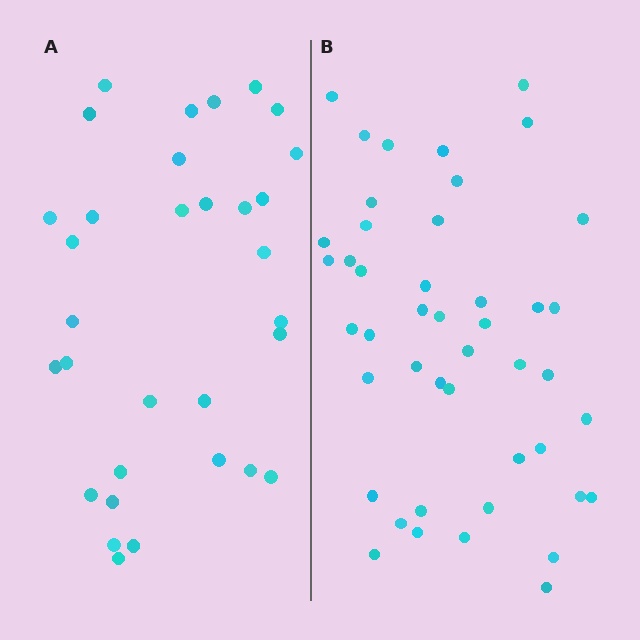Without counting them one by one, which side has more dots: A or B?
Region B (the right region) has more dots.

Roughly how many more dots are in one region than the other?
Region B has approximately 15 more dots than region A.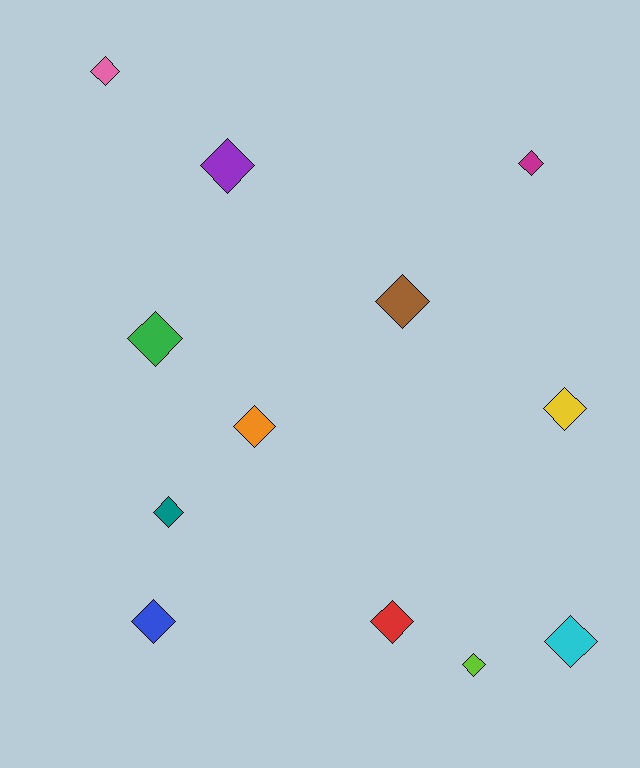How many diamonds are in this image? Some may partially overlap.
There are 12 diamonds.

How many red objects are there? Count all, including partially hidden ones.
There is 1 red object.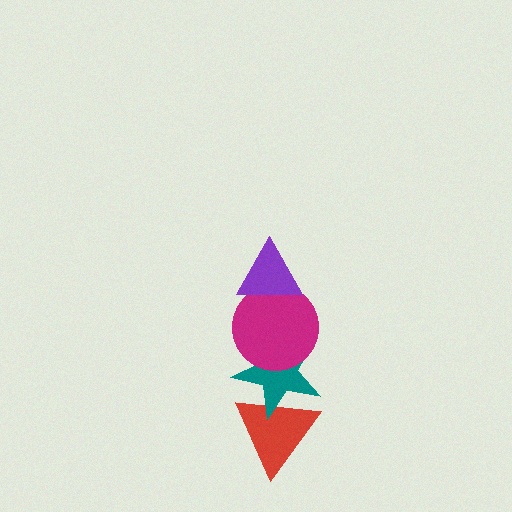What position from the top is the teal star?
The teal star is 3rd from the top.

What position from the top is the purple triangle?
The purple triangle is 1st from the top.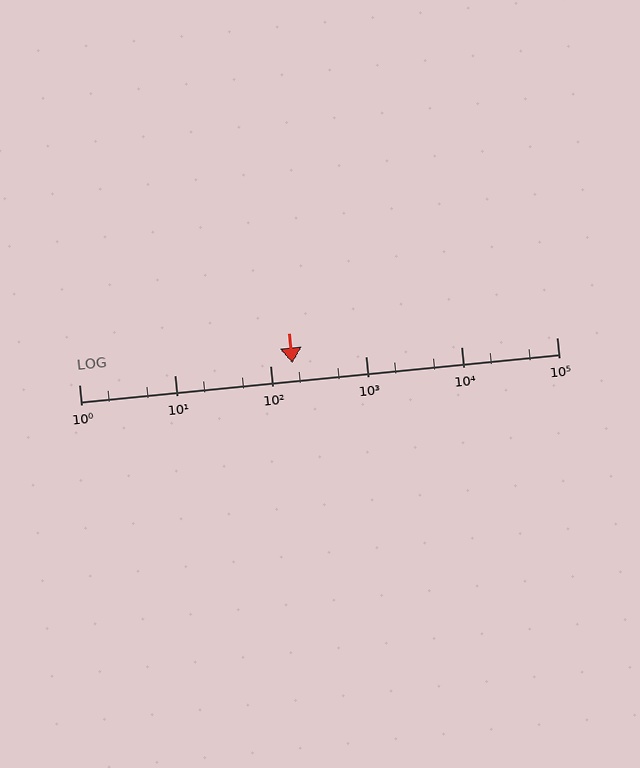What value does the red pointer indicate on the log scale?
The pointer indicates approximately 170.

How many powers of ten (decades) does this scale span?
The scale spans 5 decades, from 1 to 100000.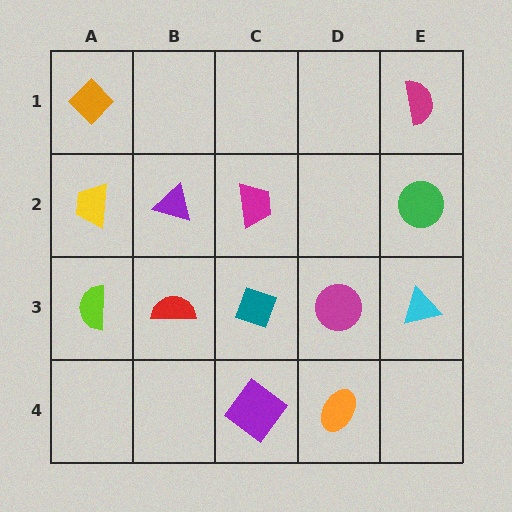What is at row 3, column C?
A teal diamond.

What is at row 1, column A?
An orange diamond.